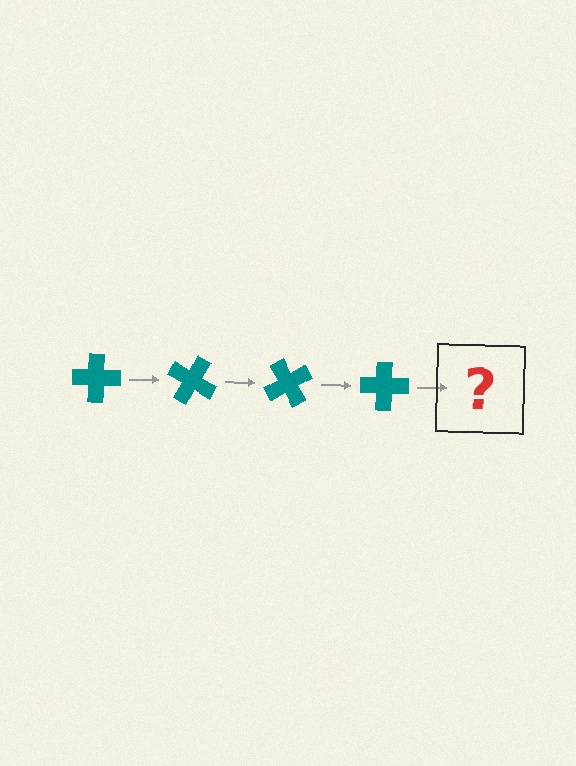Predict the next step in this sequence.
The next step is a teal cross rotated 120 degrees.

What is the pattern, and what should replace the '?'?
The pattern is that the cross rotates 30 degrees each step. The '?' should be a teal cross rotated 120 degrees.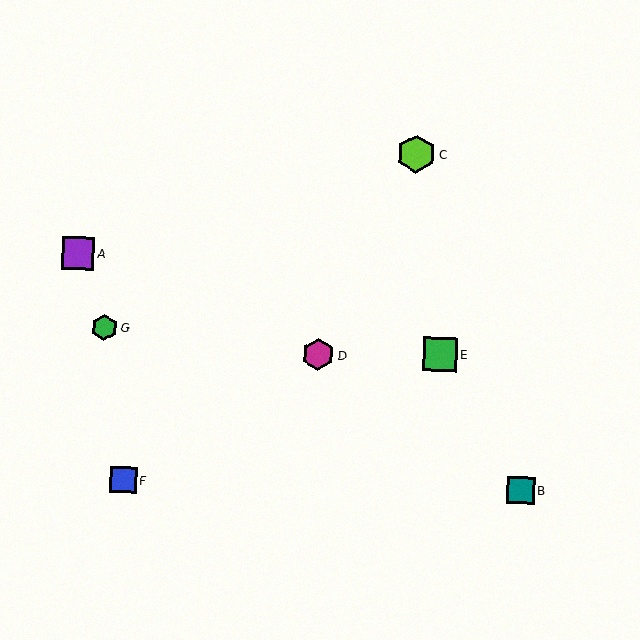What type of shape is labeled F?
Shape F is a blue square.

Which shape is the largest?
The lime hexagon (labeled C) is the largest.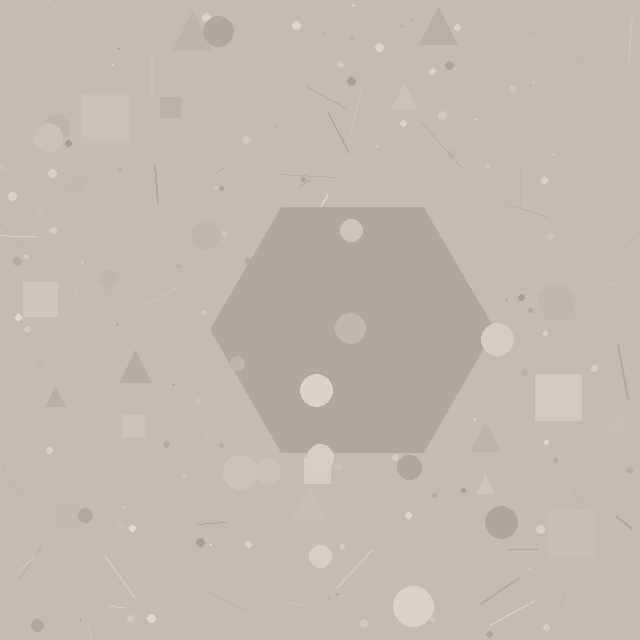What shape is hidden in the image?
A hexagon is hidden in the image.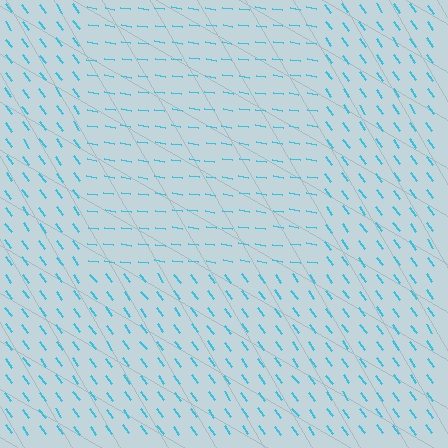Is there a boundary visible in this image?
Yes, there is a texture boundary formed by a change in line orientation.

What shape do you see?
I see a rectangle.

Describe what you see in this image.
The image is filled with small cyan line segments. A rectangle region in the image has lines oriented differently from the surrounding lines, creating a visible texture boundary.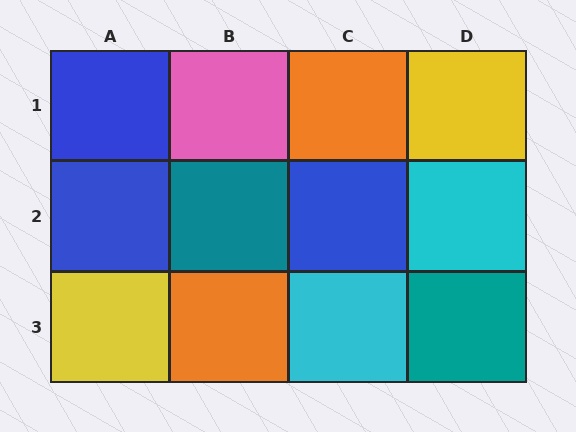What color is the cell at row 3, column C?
Cyan.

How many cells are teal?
2 cells are teal.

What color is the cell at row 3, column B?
Orange.